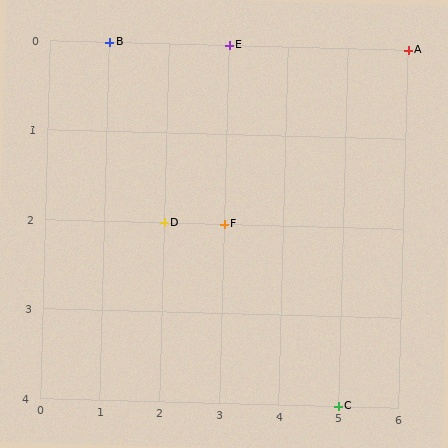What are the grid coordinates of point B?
Point B is at grid coordinates (1, 0).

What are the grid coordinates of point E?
Point E is at grid coordinates (3, 0).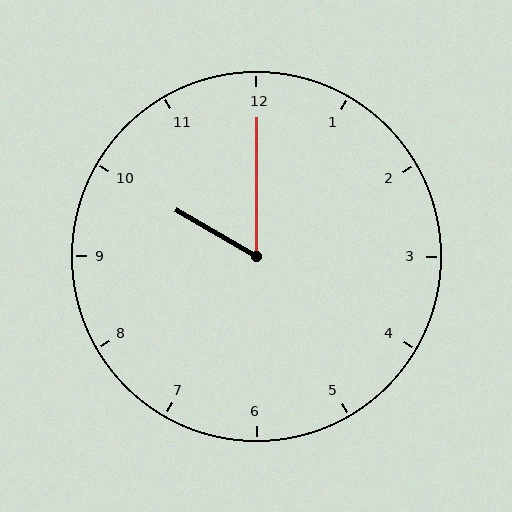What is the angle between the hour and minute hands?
Approximately 60 degrees.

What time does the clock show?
10:00.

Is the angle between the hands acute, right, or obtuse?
It is acute.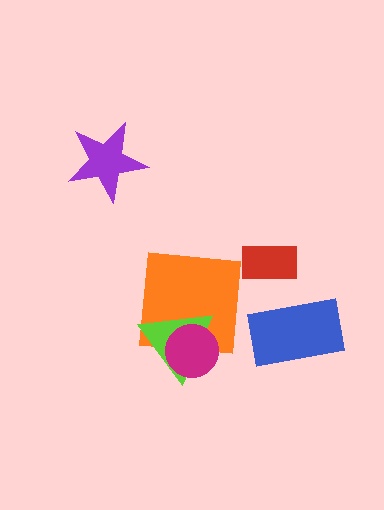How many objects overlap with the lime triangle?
2 objects overlap with the lime triangle.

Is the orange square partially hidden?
Yes, it is partially covered by another shape.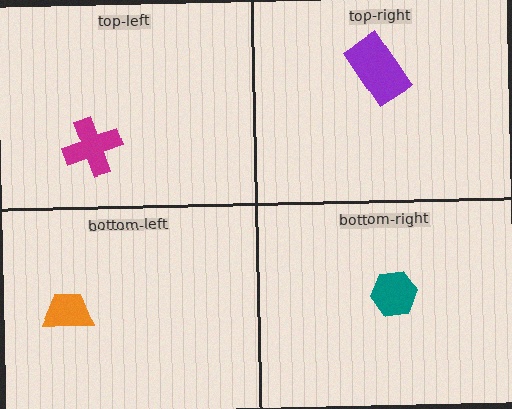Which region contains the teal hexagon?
The bottom-right region.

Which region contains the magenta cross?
The top-left region.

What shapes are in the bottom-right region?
The teal hexagon.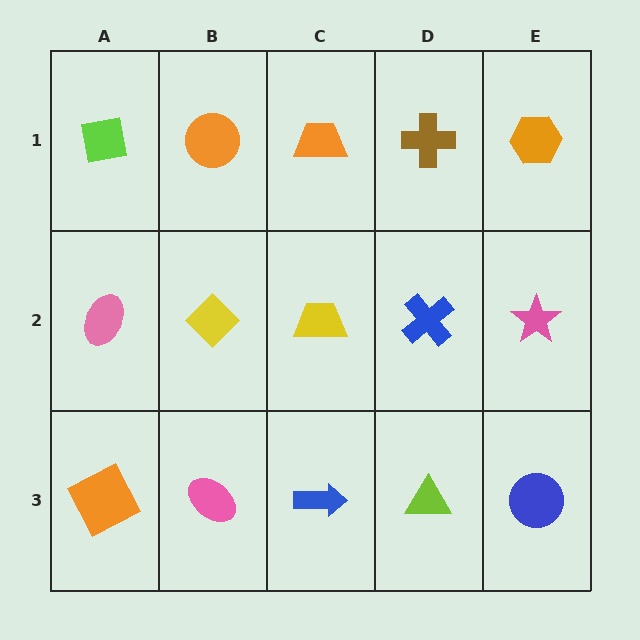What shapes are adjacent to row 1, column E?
A pink star (row 2, column E), a brown cross (row 1, column D).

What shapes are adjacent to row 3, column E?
A pink star (row 2, column E), a lime triangle (row 3, column D).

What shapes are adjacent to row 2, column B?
An orange circle (row 1, column B), a pink ellipse (row 3, column B), a pink ellipse (row 2, column A), a yellow trapezoid (row 2, column C).